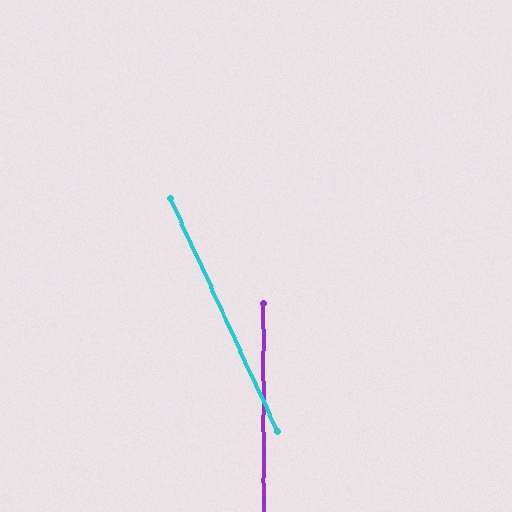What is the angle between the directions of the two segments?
Approximately 25 degrees.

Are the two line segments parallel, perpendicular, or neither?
Neither parallel nor perpendicular — they differ by about 25°.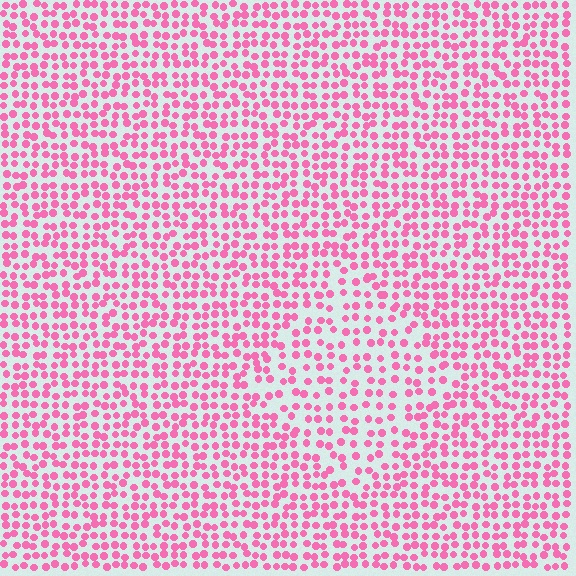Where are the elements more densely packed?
The elements are more densely packed outside the diamond boundary.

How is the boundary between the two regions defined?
The boundary is defined by a change in element density (approximately 1.6x ratio). All elements are the same color, size, and shape.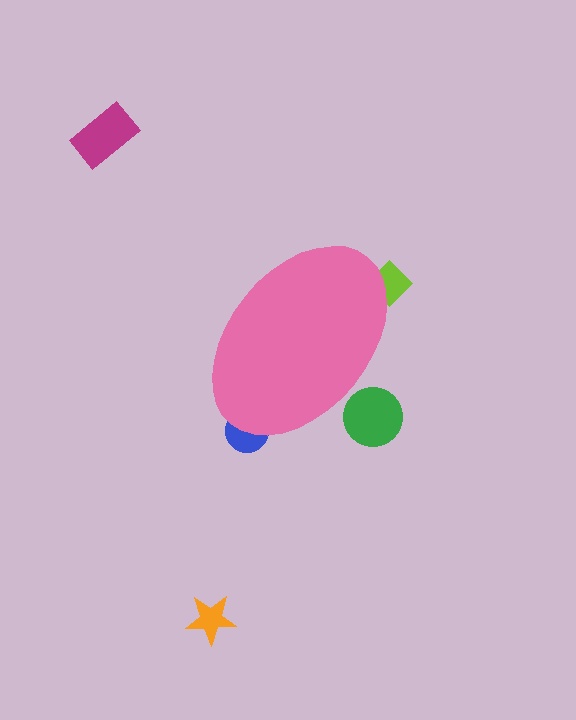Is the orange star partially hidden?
No, the orange star is fully visible.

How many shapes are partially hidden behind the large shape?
3 shapes are partially hidden.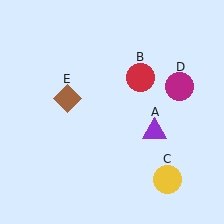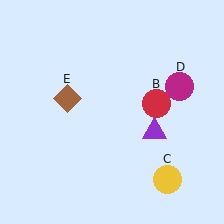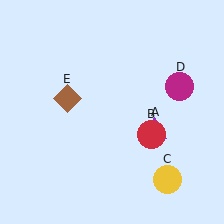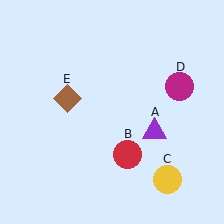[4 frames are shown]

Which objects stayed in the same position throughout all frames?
Purple triangle (object A) and yellow circle (object C) and magenta circle (object D) and brown diamond (object E) remained stationary.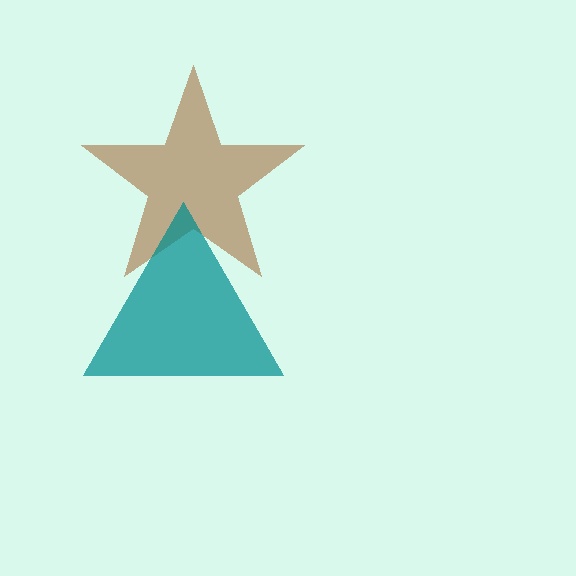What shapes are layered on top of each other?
The layered shapes are: a brown star, a teal triangle.